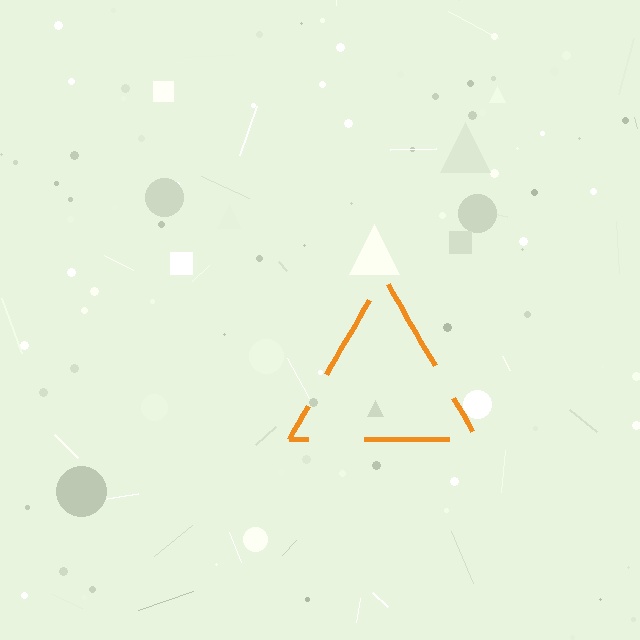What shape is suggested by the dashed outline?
The dashed outline suggests a triangle.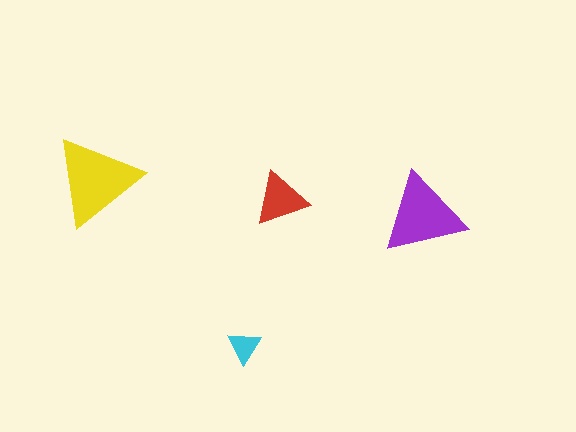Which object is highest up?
The yellow triangle is topmost.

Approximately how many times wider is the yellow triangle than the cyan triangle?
About 2.5 times wider.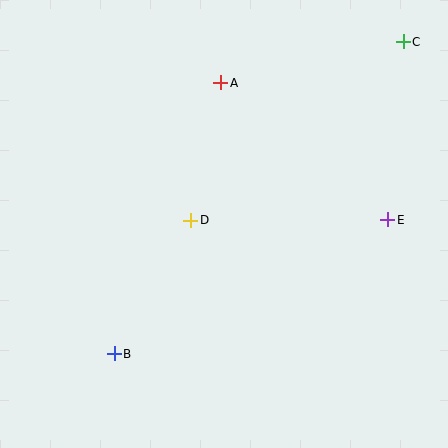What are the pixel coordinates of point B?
Point B is at (114, 354).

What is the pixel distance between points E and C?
The distance between E and C is 179 pixels.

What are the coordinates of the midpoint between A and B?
The midpoint between A and B is at (167, 218).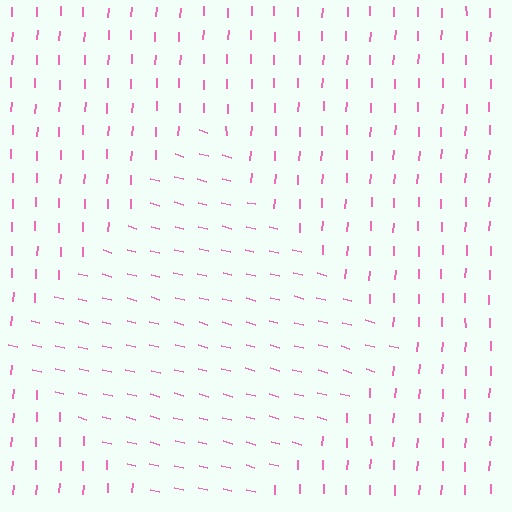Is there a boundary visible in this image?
Yes, there is a texture boundary formed by a change in line orientation.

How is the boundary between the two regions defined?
The boundary is defined purely by a change in line orientation (approximately 77 degrees difference). All lines are the same color and thickness.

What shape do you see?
I see a diamond.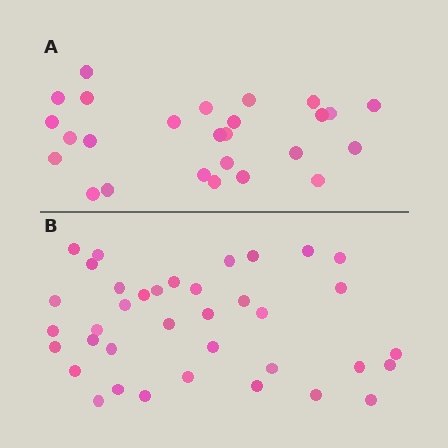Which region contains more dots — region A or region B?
Region B (the bottom region) has more dots.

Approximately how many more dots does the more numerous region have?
Region B has roughly 12 or so more dots than region A.